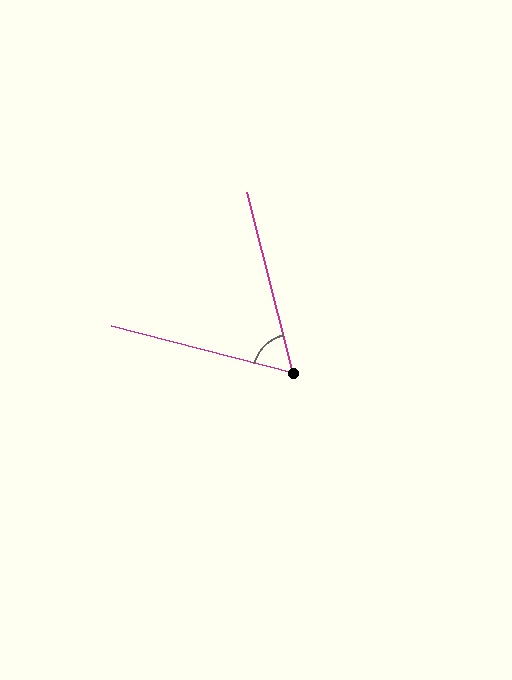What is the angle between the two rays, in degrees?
Approximately 61 degrees.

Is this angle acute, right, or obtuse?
It is acute.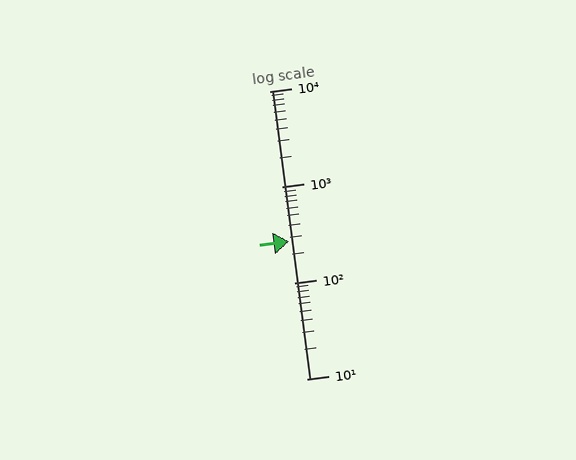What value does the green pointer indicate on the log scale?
The pointer indicates approximately 270.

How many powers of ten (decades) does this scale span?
The scale spans 3 decades, from 10 to 10000.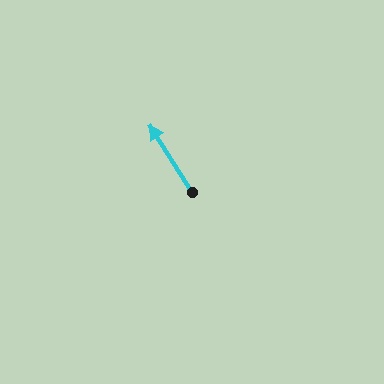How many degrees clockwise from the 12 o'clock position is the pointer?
Approximately 328 degrees.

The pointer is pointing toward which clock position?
Roughly 11 o'clock.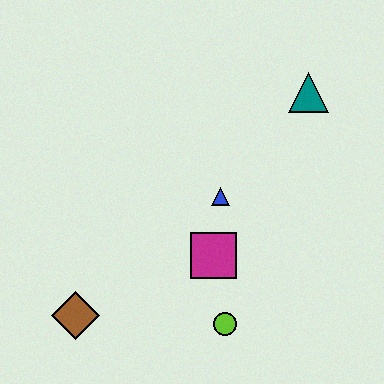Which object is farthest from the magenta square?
The teal triangle is farthest from the magenta square.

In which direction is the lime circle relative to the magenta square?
The lime circle is below the magenta square.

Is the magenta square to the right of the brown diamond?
Yes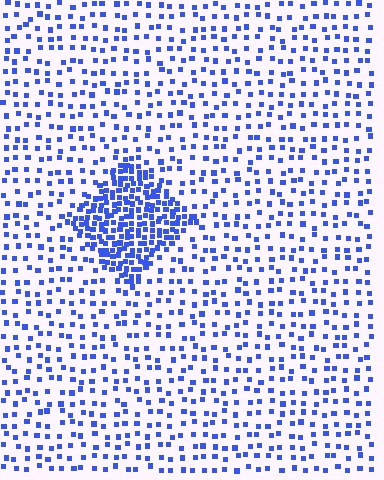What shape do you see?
I see a diamond.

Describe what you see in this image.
The image contains small blue elements arranged at two different densities. A diamond-shaped region is visible where the elements are more densely packed than the surrounding area.